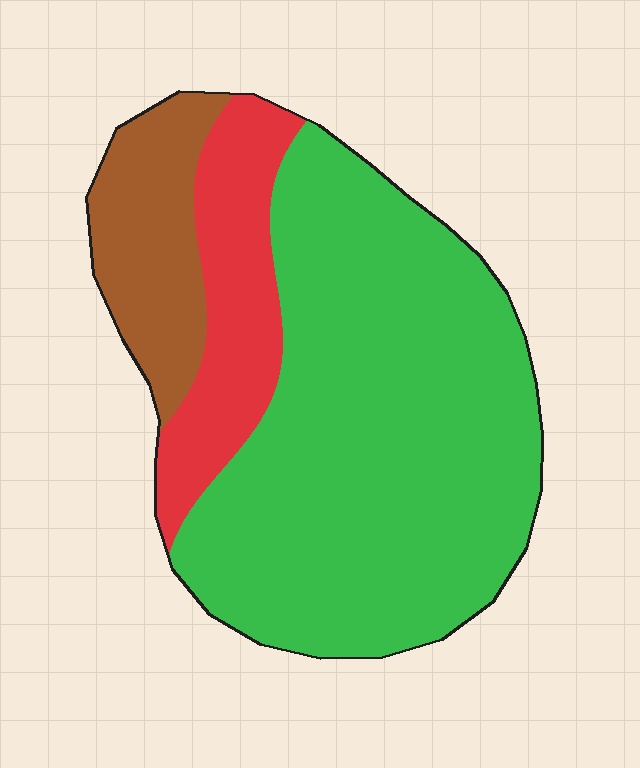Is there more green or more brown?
Green.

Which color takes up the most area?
Green, at roughly 70%.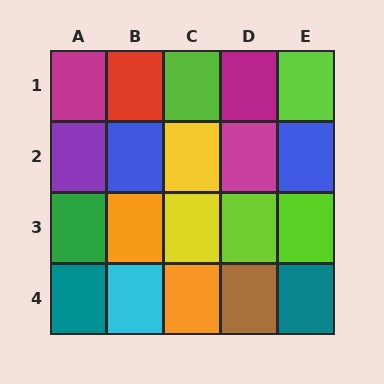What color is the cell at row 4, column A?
Teal.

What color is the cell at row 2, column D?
Magenta.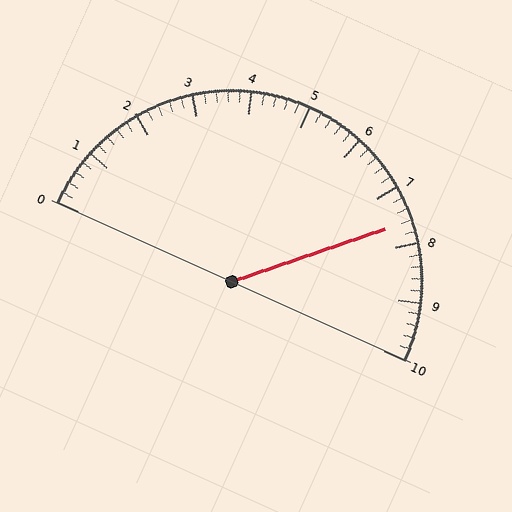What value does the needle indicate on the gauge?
The needle indicates approximately 7.6.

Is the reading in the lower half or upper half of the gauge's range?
The reading is in the upper half of the range (0 to 10).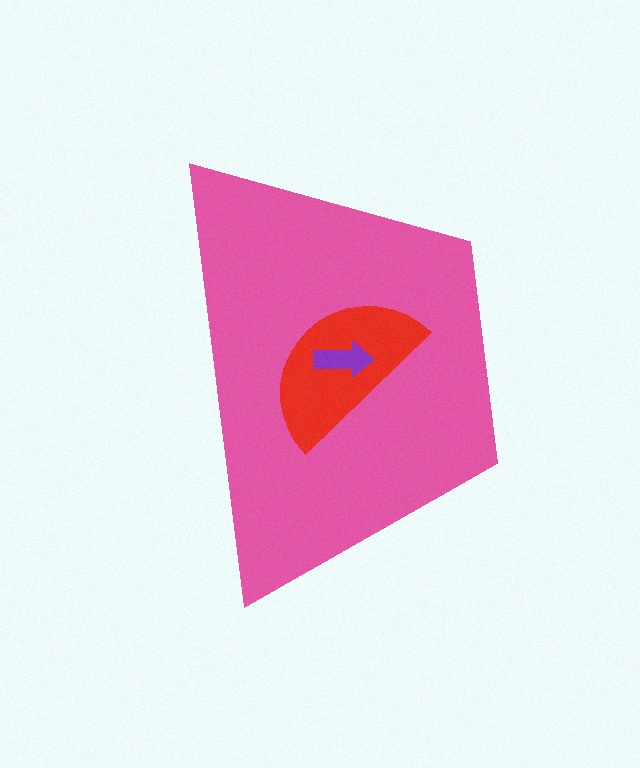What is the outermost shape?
The pink trapezoid.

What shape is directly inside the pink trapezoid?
The red semicircle.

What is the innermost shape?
The purple arrow.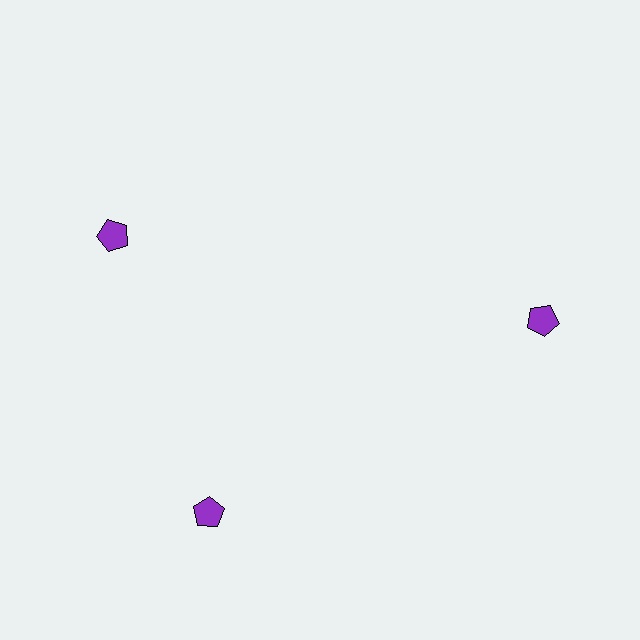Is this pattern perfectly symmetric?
No. The 3 purple pentagons are arranged in a ring, but one element near the 11 o'clock position is rotated out of alignment along the ring, breaking the 3-fold rotational symmetry.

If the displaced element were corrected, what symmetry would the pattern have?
It would have 3-fold rotational symmetry — the pattern would map onto itself every 120 degrees.